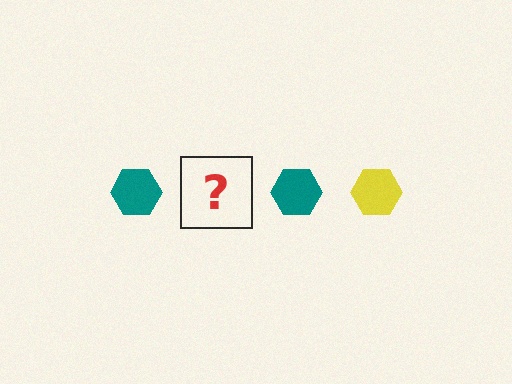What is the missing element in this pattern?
The missing element is a yellow hexagon.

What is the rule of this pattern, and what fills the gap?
The rule is that the pattern cycles through teal, yellow hexagons. The gap should be filled with a yellow hexagon.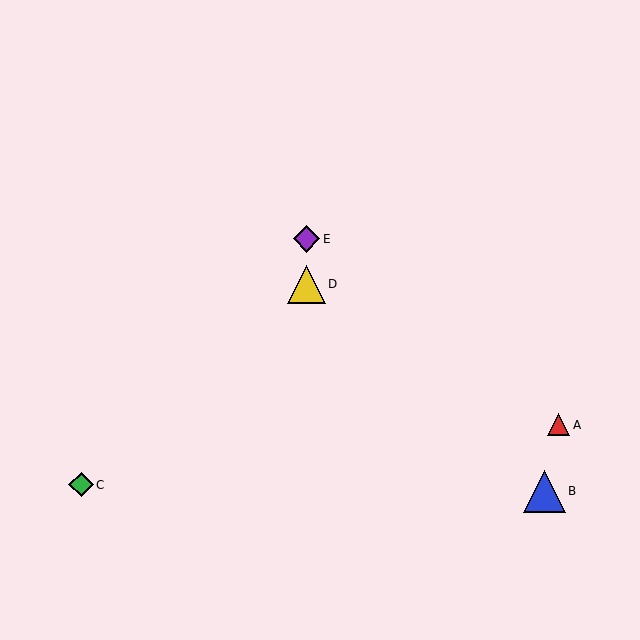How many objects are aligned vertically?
2 objects (D, E) are aligned vertically.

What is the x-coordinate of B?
Object B is at x≈545.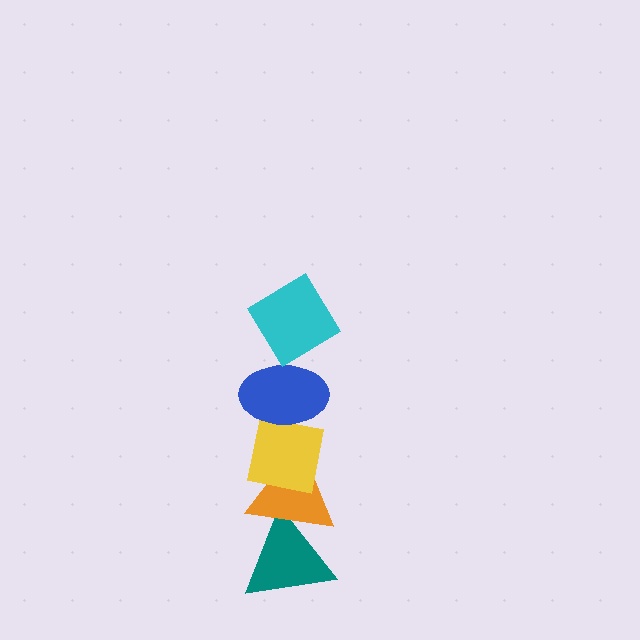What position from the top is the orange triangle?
The orange triangle is 4th from the top.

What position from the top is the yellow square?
The yellow square is 3rd from the top.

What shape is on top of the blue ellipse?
The cyan diamond is on top of the blue ellipse.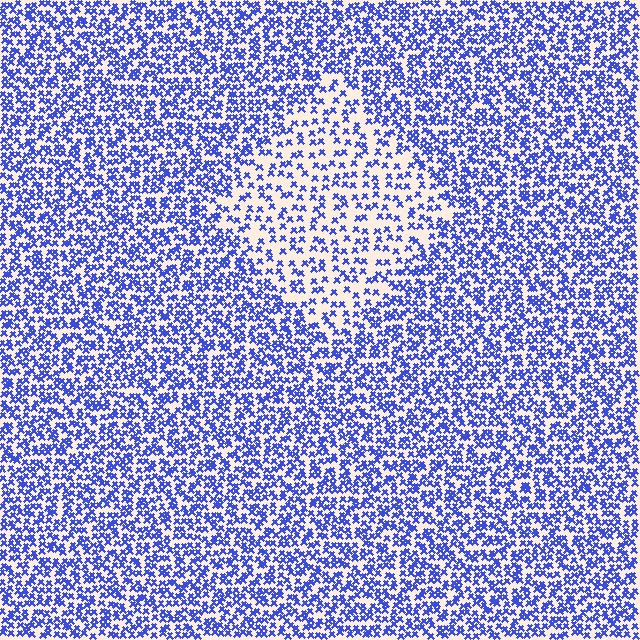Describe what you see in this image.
The image contains small blue elements arranged at two different densities. A diamond-shaped region is visible where the elements are less densely packed than the surrounding area.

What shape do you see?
I see a diamond.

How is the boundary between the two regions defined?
The boundary is defined by a change in element density (approximately 2.0x ratio). All elements are the same color, size, and shape.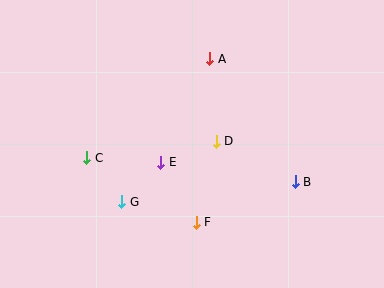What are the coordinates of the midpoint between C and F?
The midpoint between C and F is at (142, 190).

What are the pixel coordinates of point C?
Point C is at (87, 158).